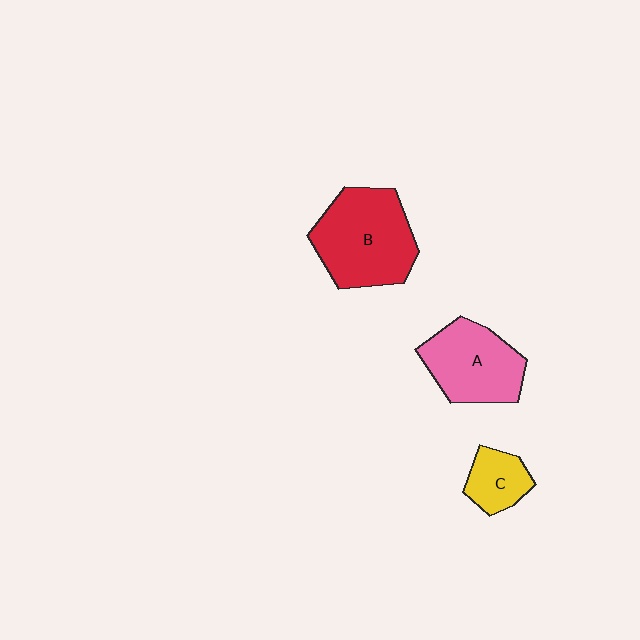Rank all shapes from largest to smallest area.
From largest to smallest: B (red), A (pink), C (yellow).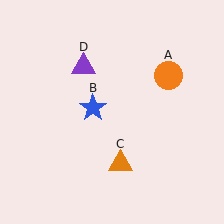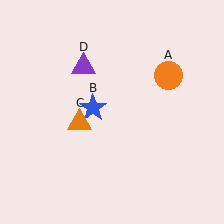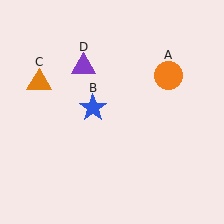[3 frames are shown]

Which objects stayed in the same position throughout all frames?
Orange circle (object A) and blue star (object B) and purple triangle (object D) remained stationary.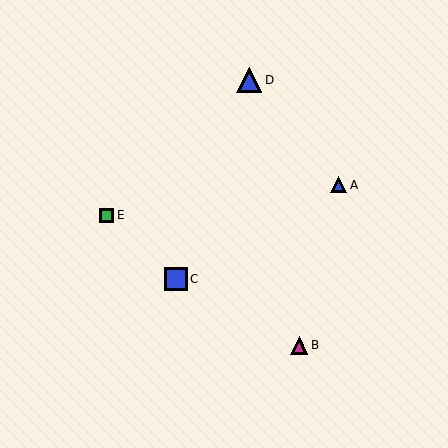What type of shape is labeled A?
Shape A is a blue triangle.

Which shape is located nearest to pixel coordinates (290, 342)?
The magenta triangle (labeled B) at (299, 345) is nearest to that location.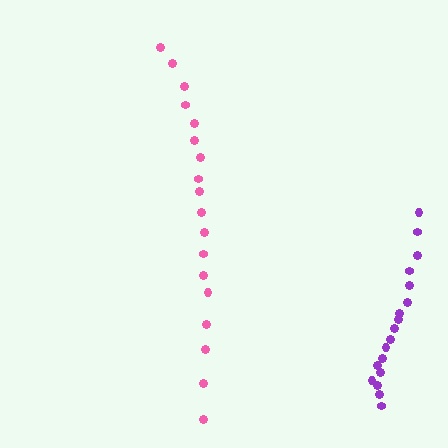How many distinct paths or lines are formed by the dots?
There are 2 distinct paths.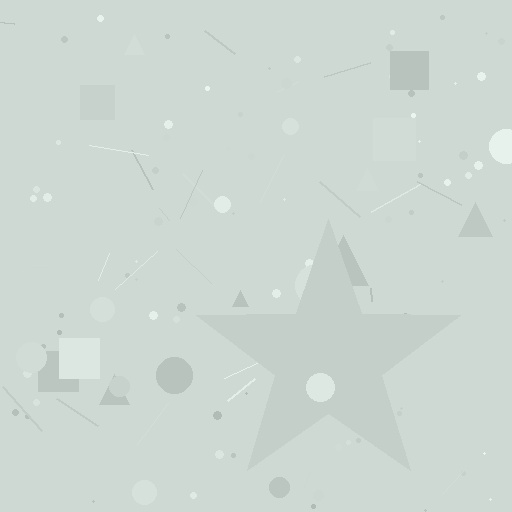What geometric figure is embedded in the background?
A star is embedded in the background.